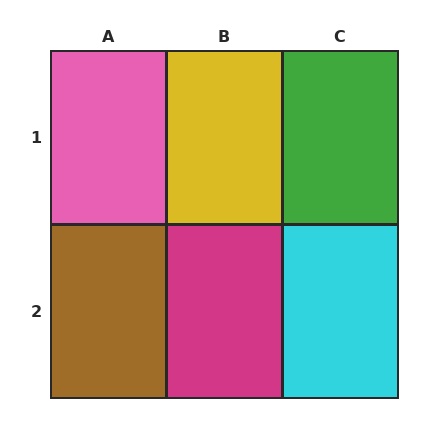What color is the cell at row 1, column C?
Green.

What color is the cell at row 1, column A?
Pink.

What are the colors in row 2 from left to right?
Brown, magenta, cyan.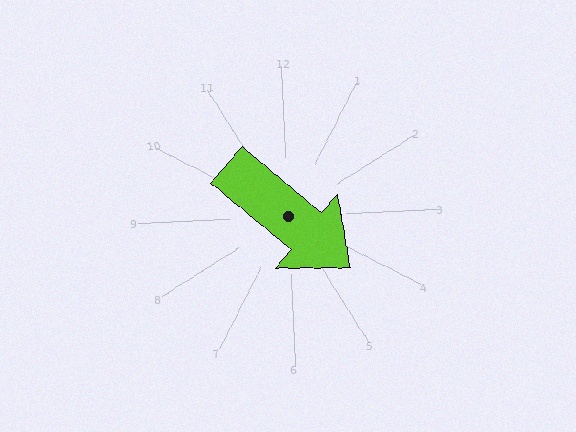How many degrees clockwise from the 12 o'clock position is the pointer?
Approximately 133 degrees.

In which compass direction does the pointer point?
Southeast.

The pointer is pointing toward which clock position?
Roughly 4 o'clock.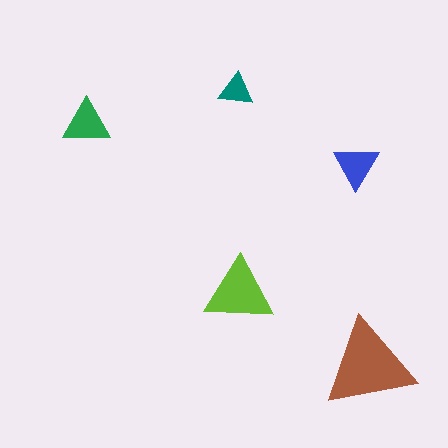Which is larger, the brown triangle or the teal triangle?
The brown one.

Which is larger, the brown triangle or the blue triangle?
The brown one.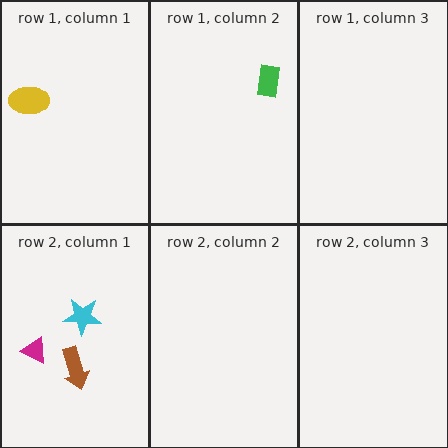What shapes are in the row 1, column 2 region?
The green rectangle.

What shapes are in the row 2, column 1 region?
The magenta triangle, the cyan star, the brown arrow.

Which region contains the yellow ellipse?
The row 1, column 1 region.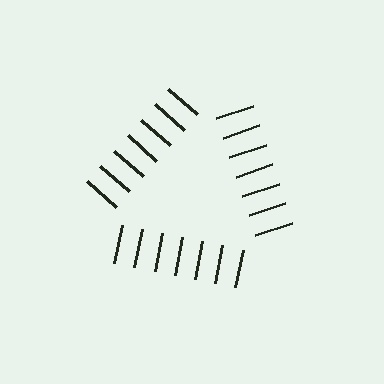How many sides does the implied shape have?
3 sides — the line-ends trace a triangle.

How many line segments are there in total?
21 — 7 along each of the 3 edges.